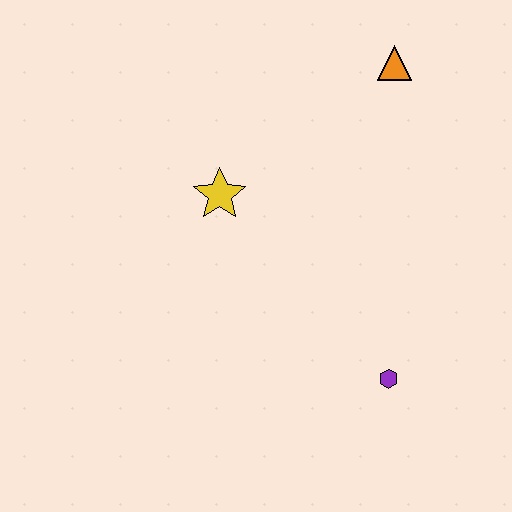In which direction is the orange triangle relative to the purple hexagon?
The orange triangle is above the purple hexagon.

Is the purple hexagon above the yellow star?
No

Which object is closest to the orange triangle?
The yellow star is closest to the orange triangle.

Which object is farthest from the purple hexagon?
The orange triangle is farthest from the purple hexagon.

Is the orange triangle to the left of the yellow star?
No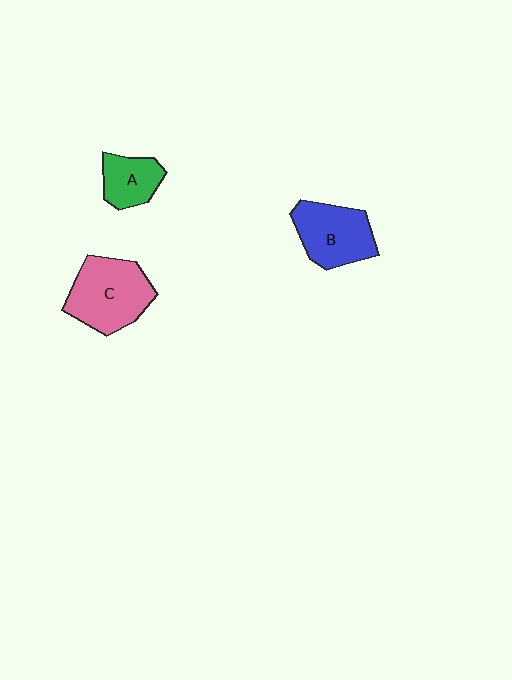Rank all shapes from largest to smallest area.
From largest to smallest: C (pink), B (blue), A (green).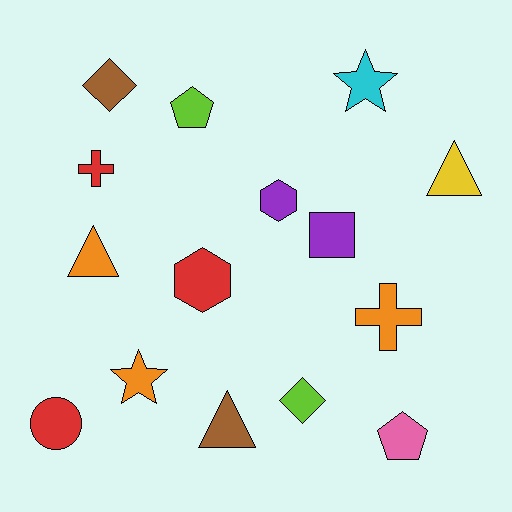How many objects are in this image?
There are 15 objects.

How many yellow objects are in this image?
There is 1 yellow object.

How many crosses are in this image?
There are 2 crosses.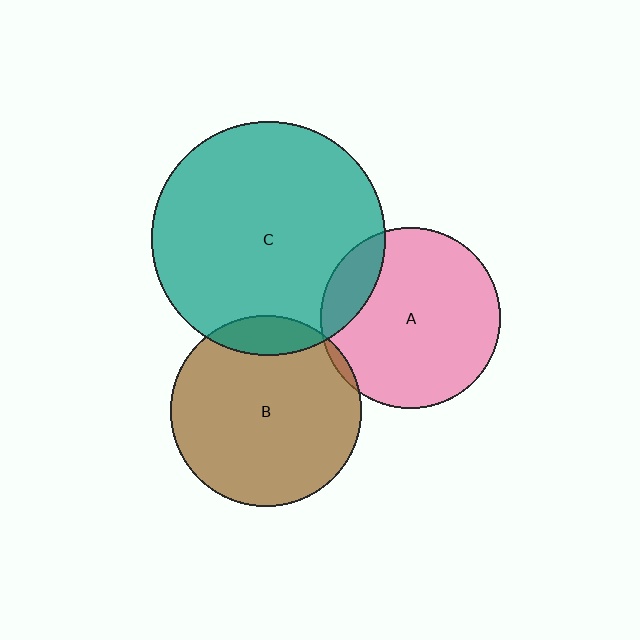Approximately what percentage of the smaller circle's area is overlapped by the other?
Approximately 10%.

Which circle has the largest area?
Circle C (teal).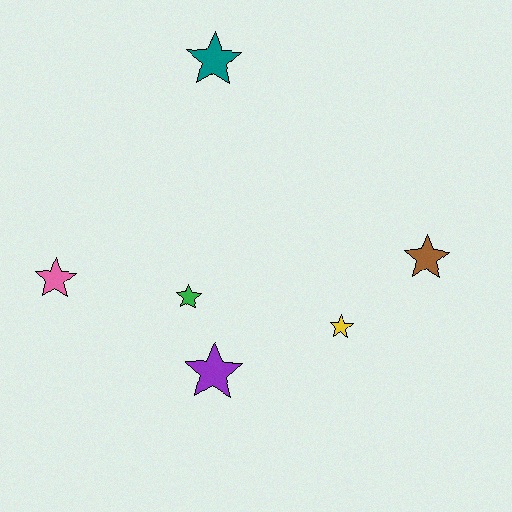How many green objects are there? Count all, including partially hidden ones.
There is 1 green object.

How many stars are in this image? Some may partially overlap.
There are 6 stars.